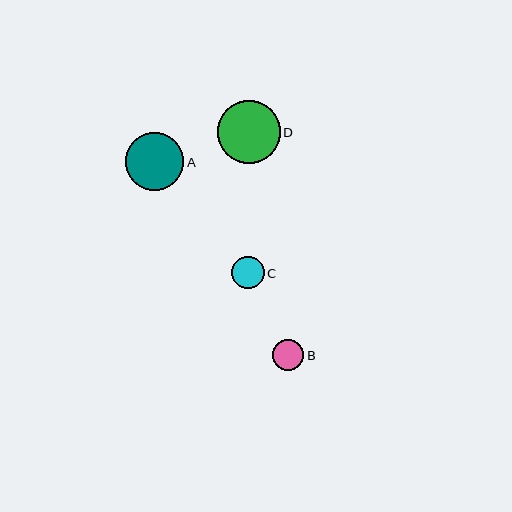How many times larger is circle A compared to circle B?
Circle A is approximately 1.9 times the size of circle B.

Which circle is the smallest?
Circle B is the smallest with a size of approximately 31 pixels.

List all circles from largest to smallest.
From largest to smallest: D, A, C, B.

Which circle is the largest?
Circle D is the largest with a size of approximately 63 pixels.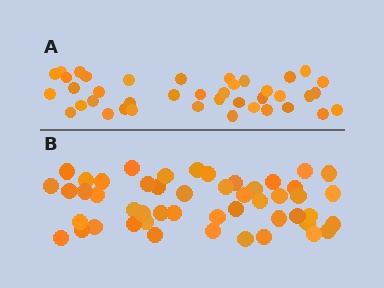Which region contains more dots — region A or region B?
Region B (the bottom region) has more dots.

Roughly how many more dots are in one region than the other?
Region B has roughly 8 or so more dots than region A.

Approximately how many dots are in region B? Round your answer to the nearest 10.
About 50 dots. (The exact count is 49, which rounds to 50.)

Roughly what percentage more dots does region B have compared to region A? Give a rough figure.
About 20% more.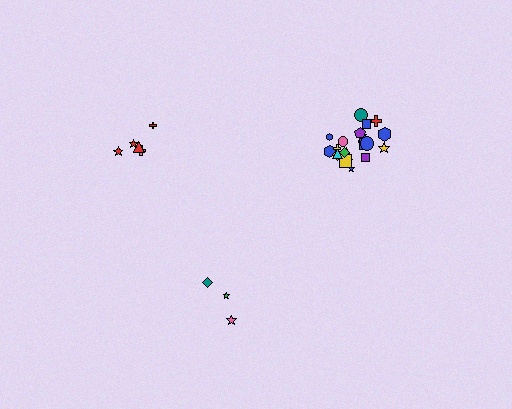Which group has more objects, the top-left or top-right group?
The top-right group.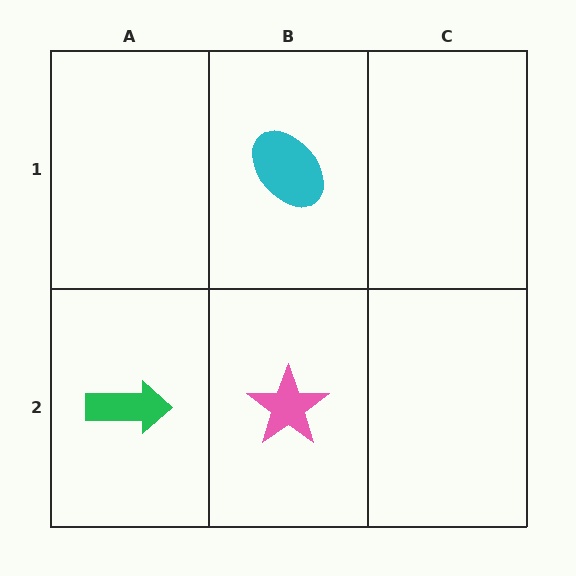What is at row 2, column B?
A pink star.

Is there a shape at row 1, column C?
No, that cell is empty.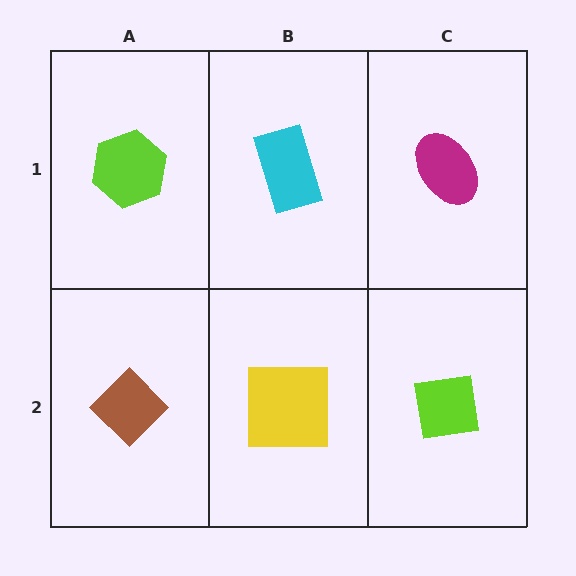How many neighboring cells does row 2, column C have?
2.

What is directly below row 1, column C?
A lime square.